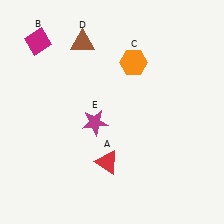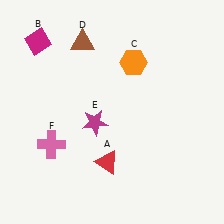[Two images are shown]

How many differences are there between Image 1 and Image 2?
There is 1 difference between the two images.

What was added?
A pink cross (F) was added in Image 2.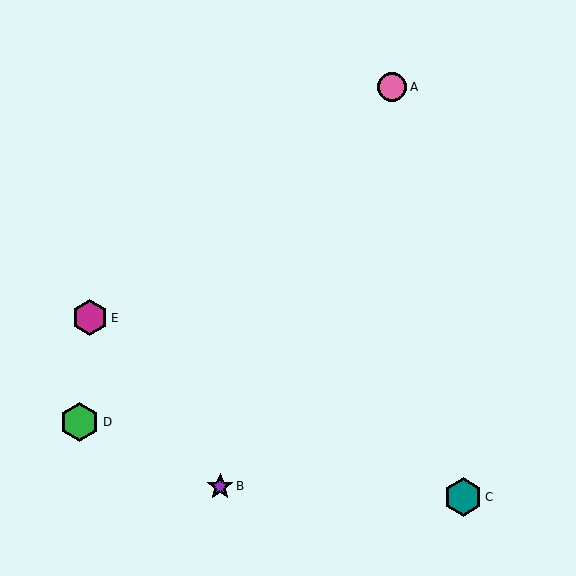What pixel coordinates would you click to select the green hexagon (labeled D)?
Click at (80, 422) to select the green hexagon D.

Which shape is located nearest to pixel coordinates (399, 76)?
The pink circle (labeled A) at (392, 87) is nearest to that location.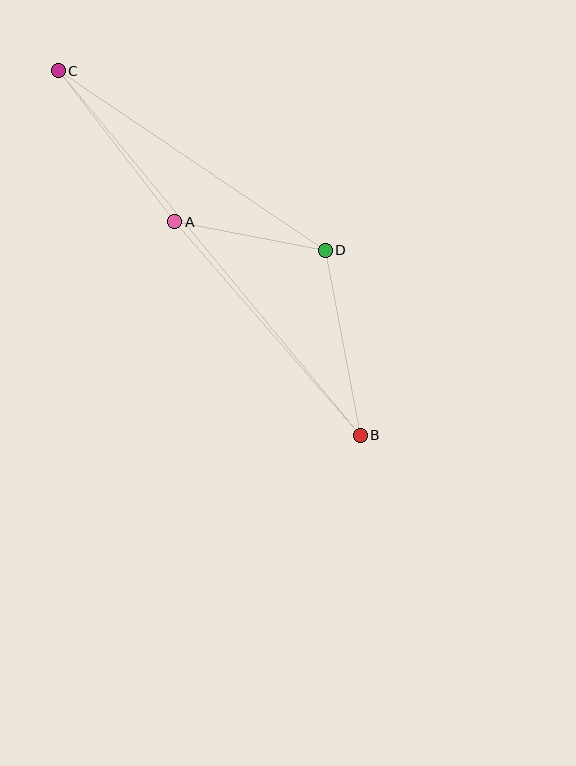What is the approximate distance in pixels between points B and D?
The distance between B and D is approximately 189 pixels.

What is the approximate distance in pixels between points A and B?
The distance between A and B is approximately 283 pixels.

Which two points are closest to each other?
Points A and D are closest to each other.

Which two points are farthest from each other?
Points B and C are farthest from each other.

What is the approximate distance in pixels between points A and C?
The distance between A and C is approximately 190 pixels.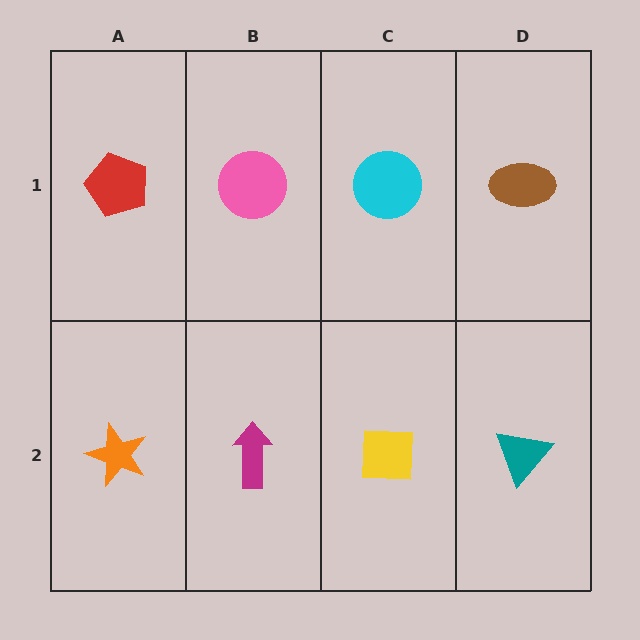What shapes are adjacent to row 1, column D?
A teal triangle (row 2, column D), a cyan circle (row 1, column C).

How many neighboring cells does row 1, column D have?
2.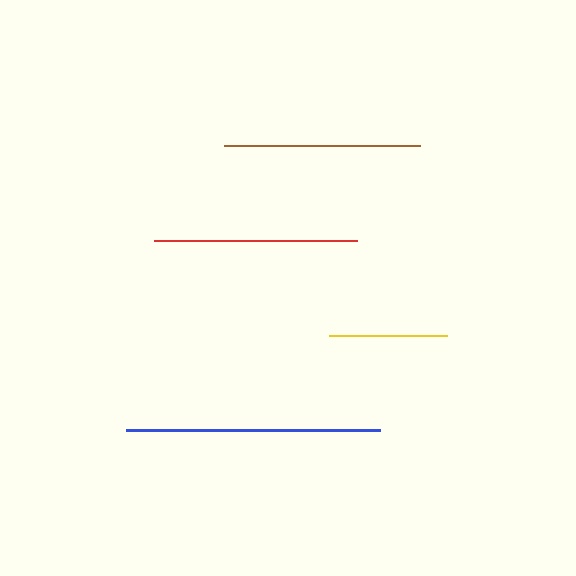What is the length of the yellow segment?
The yellow segment is approximately 118 pixels long.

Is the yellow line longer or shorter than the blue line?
The blue line is longer than the yellow line.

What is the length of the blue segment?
The blue segment is approximately 254 pixels long.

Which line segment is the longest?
The blue line is the longest at approximately 254 pixels.